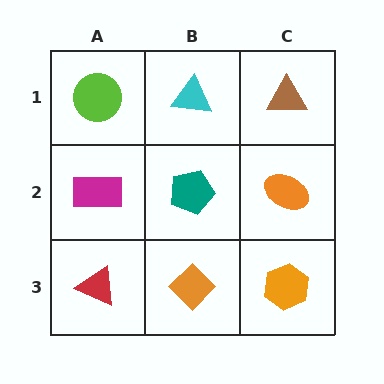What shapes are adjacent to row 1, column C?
An orange ellipse (row 2, column C), a cyan triangle (row 1, column B).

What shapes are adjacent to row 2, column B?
A cyan triangle (row 1, column B), an orange diamond (row 3, column B), a magenta rectangle (row 2, column A), an orange ellipse (row 2, column C).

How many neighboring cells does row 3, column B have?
3.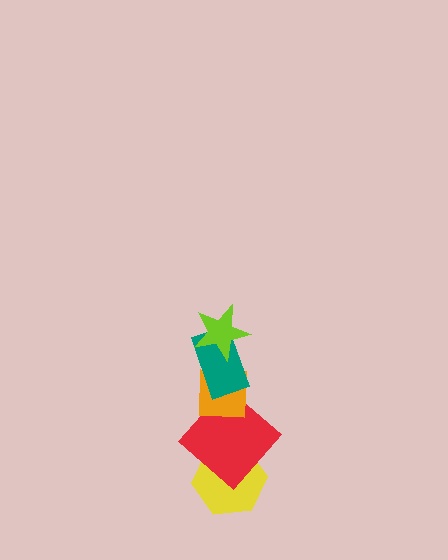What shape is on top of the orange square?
The teal rectangle is on top of the orange square.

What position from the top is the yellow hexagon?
The yellow hexagon is 5th from the top.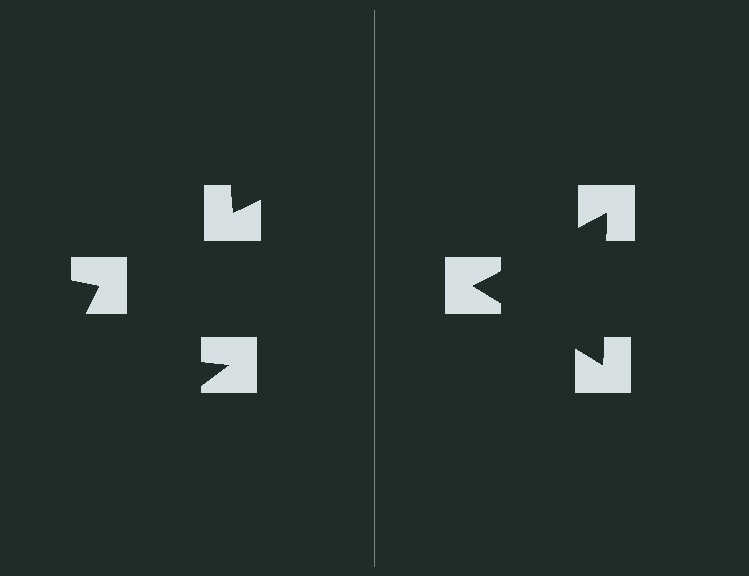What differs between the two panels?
The notched squares are positioned identically on both sides; only the wedge orientations differ. On the right they align to a triangle; on the left they are misaligned.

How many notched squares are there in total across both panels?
6 — 3 on each side.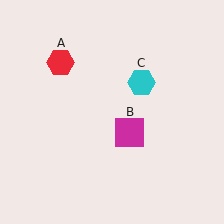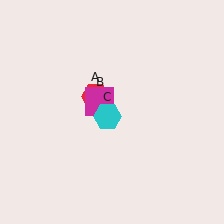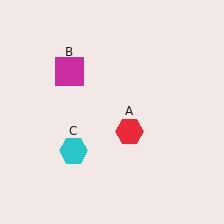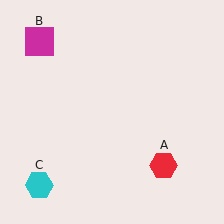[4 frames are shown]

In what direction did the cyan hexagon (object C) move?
The cyan hexagon (object C) moved down and to the left.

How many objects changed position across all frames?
3 objects changed position: red hexagon (object A), magenta square (object B), cyan hexagon (object C).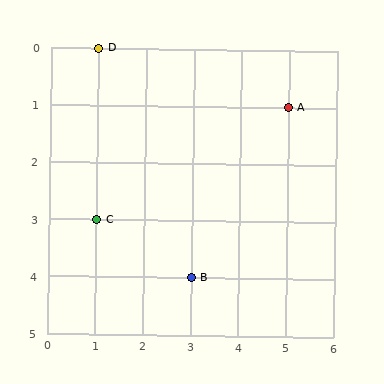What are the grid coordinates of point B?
Point B is at grid coordinates (3, 4).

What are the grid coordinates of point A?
Point A is at grid coordinates (5, 1).